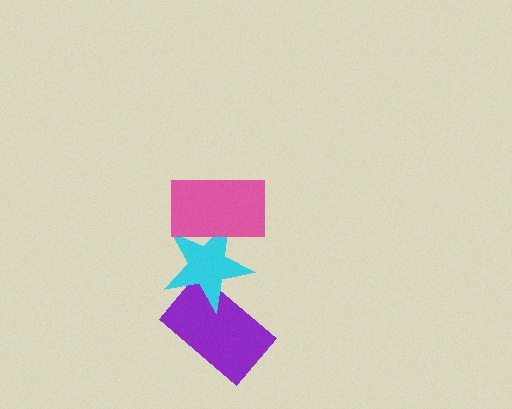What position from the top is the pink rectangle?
The pink rectangle is 1st from the top.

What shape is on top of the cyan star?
The pink rectangle is on top of the cyan star.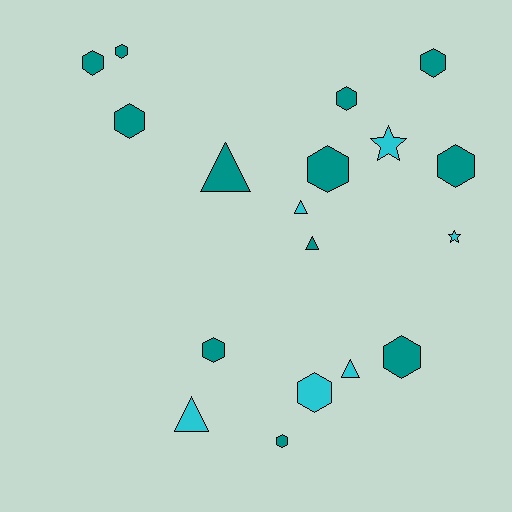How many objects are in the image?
There are 18 objects.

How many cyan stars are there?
There are 2 cyan stars.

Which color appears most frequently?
Teal, with 12 objects.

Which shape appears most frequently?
Hexagon, with 11 objects.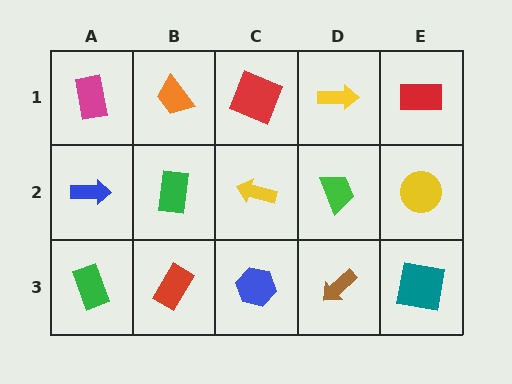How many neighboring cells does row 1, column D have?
3.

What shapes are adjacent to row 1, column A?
A blue arrow (row 2, column A), an orange trapezoid (row 1, column B).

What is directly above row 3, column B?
A green rectangle.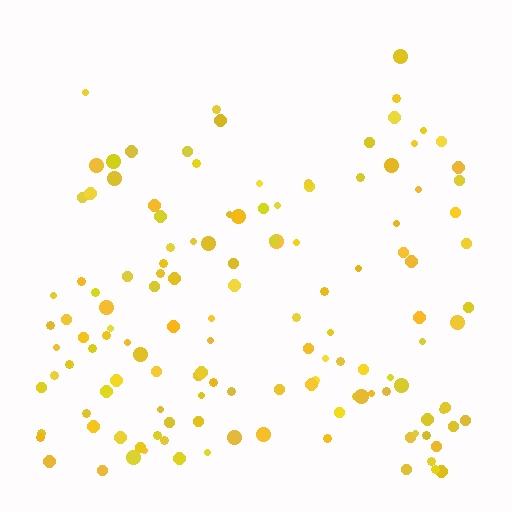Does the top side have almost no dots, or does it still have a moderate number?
Still a moderate number, just noticeably fewer than the bottom.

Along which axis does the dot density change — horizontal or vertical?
Vertical.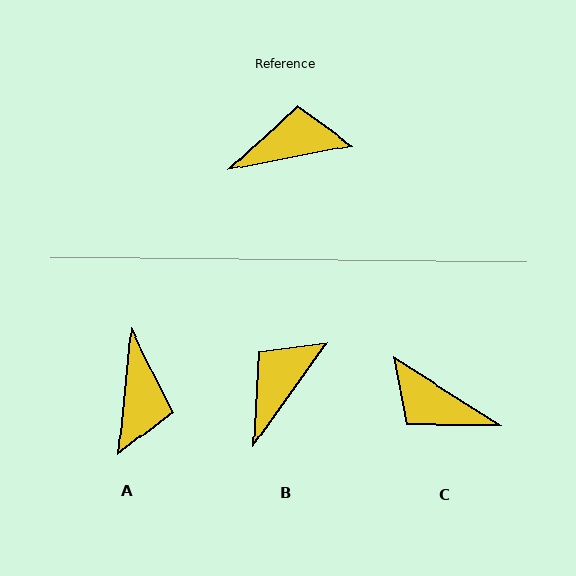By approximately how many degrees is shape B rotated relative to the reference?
Approximately 43 degrees counter-clockwise.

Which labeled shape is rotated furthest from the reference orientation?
C, about 137 degrees away.